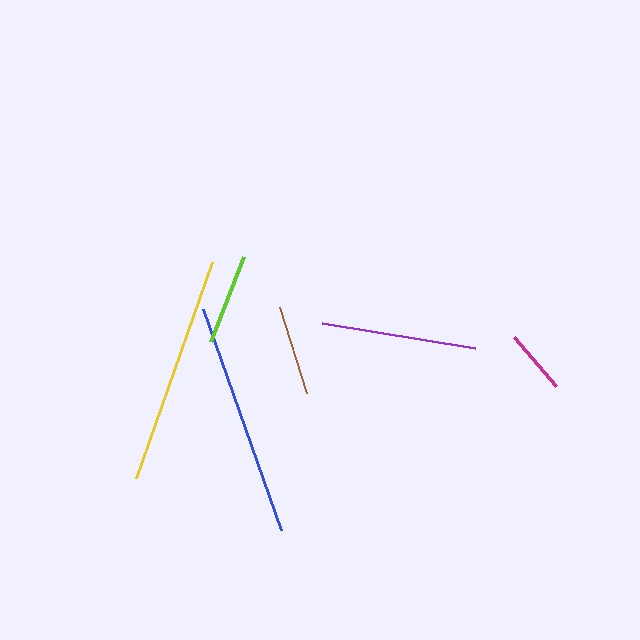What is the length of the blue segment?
The blue segment is approximately 235 pixels long.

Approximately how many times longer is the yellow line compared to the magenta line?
The yellow line is approximately 3.5 times the length of the magenta line.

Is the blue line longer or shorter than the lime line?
The blue line is longer than the lime line.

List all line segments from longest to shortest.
From longest to shortest: blue, yellow, purple, lime, brown, magenta.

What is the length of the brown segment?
The brown segment is approximately 91 pixels long.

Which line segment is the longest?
The blue line is the longest at approximately 235 pixels.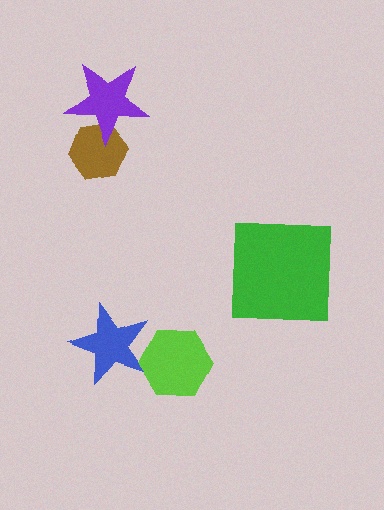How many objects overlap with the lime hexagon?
1 object overlaps with the lime hexagon.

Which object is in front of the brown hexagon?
The purple star is in front of the brown hexagon.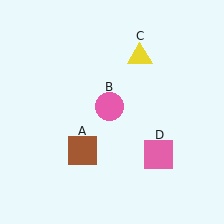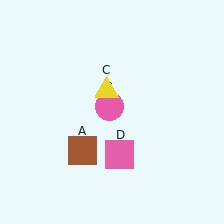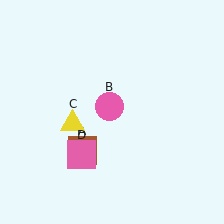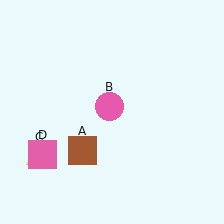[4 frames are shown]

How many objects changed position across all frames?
2 objects changed position: yellow triangle (object C), pink square (object D).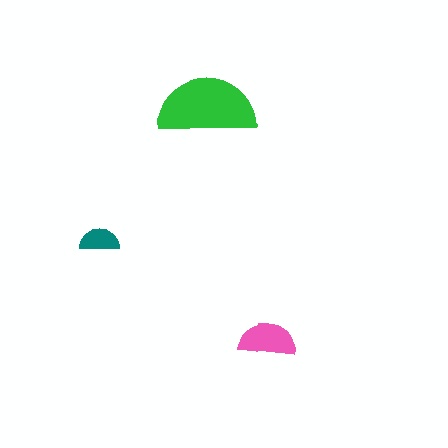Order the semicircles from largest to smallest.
the green one, the pink one, the teal one.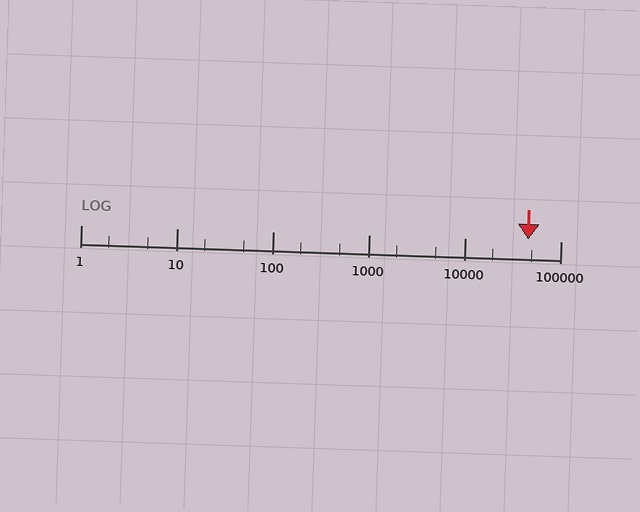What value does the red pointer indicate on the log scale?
The pointer indicates approximately 46000.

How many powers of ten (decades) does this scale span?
The scale spans 5 decades, from 1 to 100000.